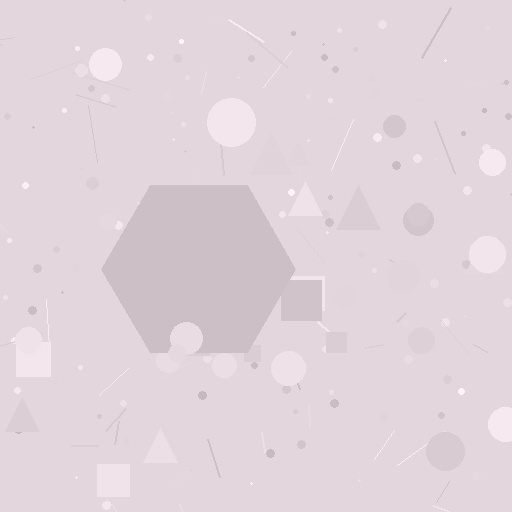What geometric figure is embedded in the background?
A hexagon is embedded in the background.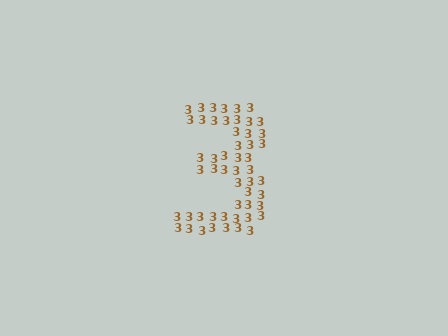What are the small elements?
The small elements are digit 3's.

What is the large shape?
The large shape is the digit 3.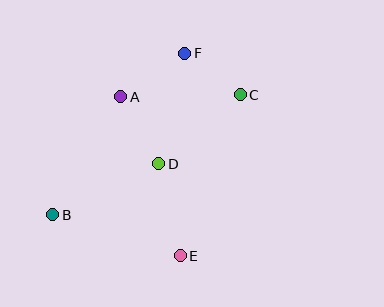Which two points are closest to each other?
Points C and F are closest to each other.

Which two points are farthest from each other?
Points B and C are farthest from each other.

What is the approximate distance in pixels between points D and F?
The distance between D and F is approximately 113 pixels.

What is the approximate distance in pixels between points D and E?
The distance between D and E is approximately 94 pixels.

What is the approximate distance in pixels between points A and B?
The distance between A and B is approximately 136 pixels.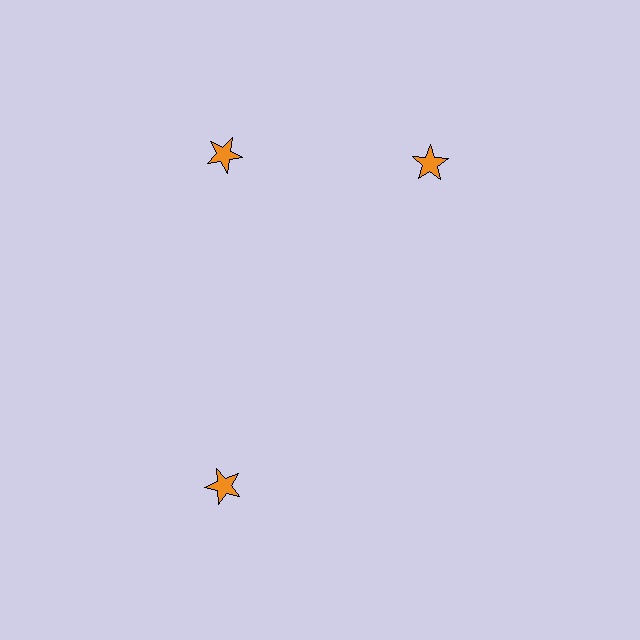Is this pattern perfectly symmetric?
No. The 3 orange stars are arranged in a ring, but one element near the 3 o'clock position is rotated out of alignment along the ring, breaking the 3-fold rotational symmetry.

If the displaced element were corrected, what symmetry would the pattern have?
It would have 3-fold rotational symmetry — the pattern would map onto itself every 120 degrees.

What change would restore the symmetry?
The symmetry would be restored by rotating it back into even spacing with its neighbors so that all 3 stars sit at equal angles and equal distance from the center.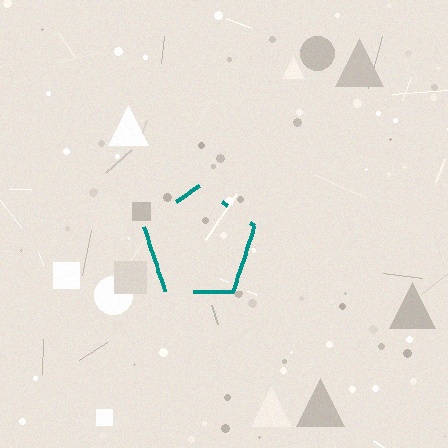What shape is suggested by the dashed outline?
The dashed outline suggests a pentagon.